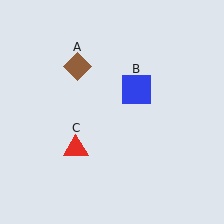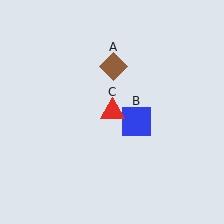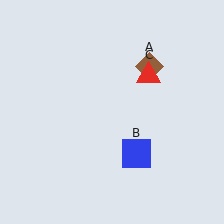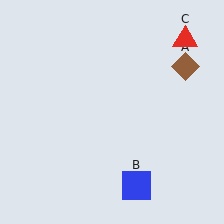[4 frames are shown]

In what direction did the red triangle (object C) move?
The red triangle (object C) moved up and to the right.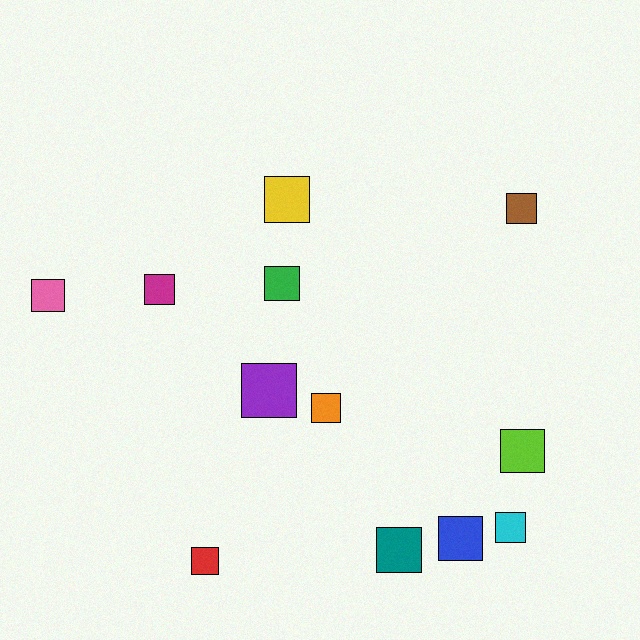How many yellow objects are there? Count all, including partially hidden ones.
There is 1 yellow object.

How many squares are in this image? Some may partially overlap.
There are 12 squares.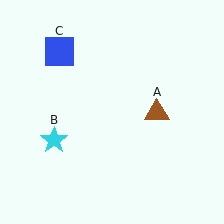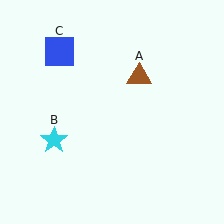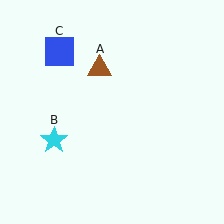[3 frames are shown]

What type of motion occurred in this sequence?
The brown triangle (object A) rotated counterclockwise around the center of the scene.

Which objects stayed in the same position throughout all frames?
Cyan star (object B) and blue square (object C) remained stationary.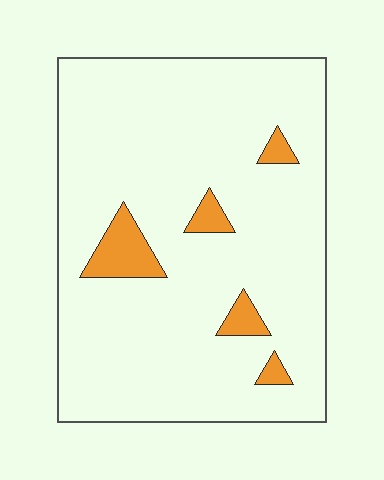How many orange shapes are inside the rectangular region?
5.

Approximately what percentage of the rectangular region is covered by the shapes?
Approximately 10%.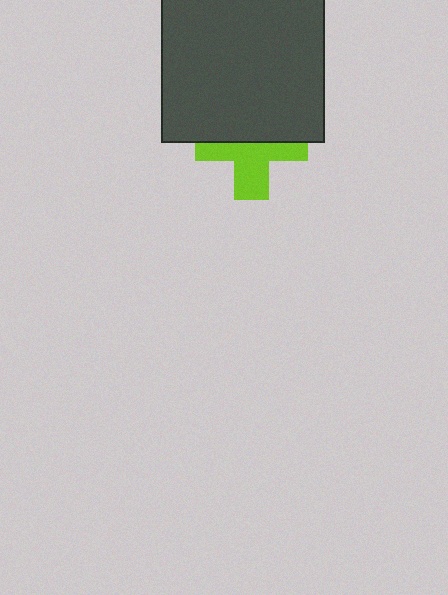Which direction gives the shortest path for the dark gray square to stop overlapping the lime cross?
Moving up gives the shortest separation.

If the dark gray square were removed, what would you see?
You would see the complete lime cross.